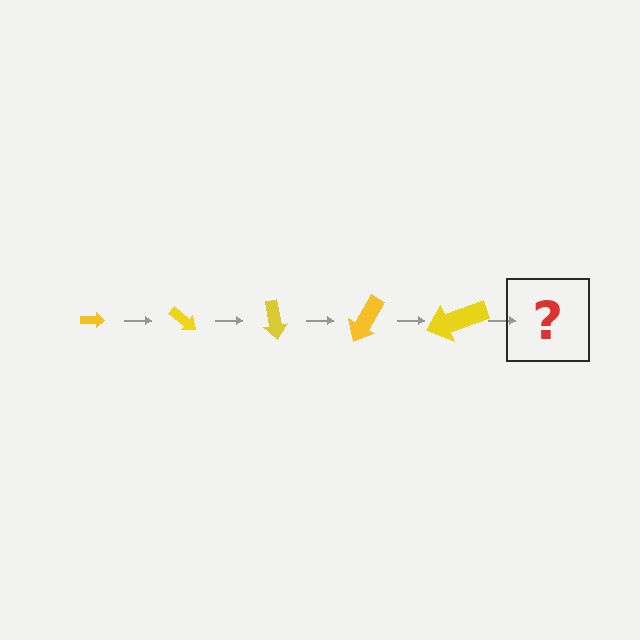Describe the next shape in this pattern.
It should be an arrow, larger than the previous one and rotated 200 degrees from the start.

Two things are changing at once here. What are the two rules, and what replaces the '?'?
The two rules are that the arrow grows larger each step and it rotates 40 degrees each step. The '?' should be an arrow, larger than the previous one and rotated 200 degrees from the start.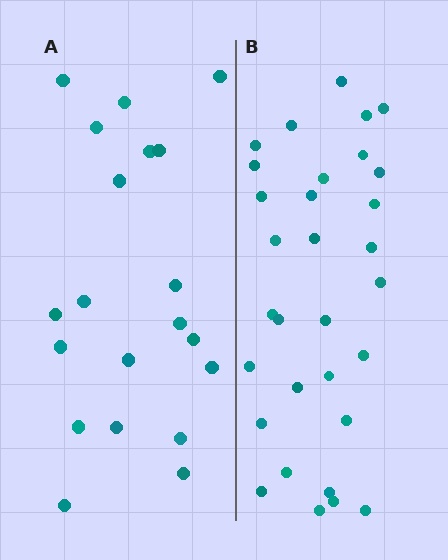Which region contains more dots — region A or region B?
Region B (the right region) has more dots.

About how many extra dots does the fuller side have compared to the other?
Region B has roughly 12 or so more dots than region A.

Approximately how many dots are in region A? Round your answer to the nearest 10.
About 20 dots.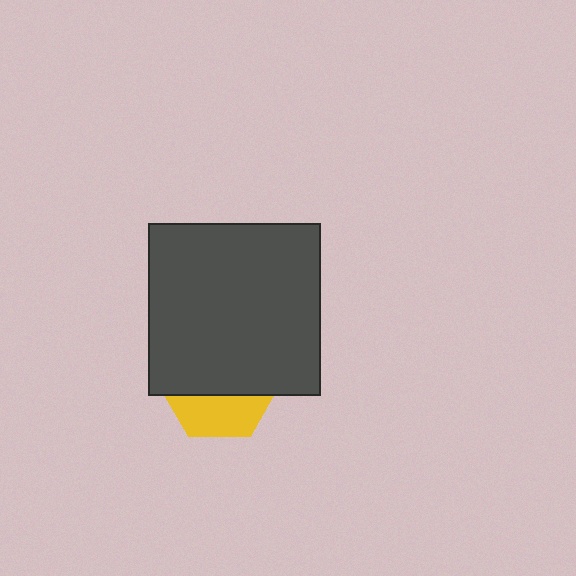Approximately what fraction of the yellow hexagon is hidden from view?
Roughly 65% of the yellow hexagon is hidden behind the dark gray square.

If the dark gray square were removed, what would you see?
You would see the complete yellow hexagon.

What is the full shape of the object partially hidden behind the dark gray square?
The partially hidden object is a yellow hexagon.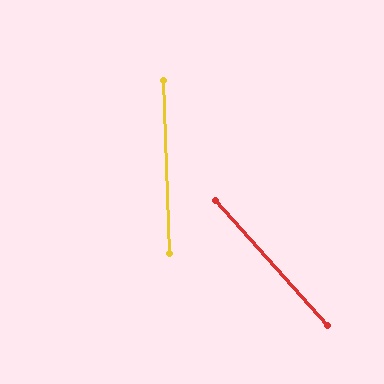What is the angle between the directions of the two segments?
Approximately 40 degrees.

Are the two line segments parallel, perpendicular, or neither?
Neither parallel nor perpendicular — they differ by about 40°.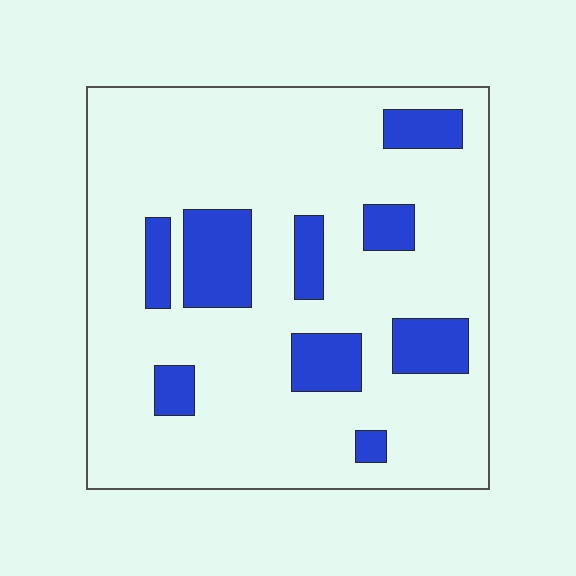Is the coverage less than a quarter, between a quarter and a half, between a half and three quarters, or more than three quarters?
Less than a quarter.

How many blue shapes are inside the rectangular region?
9.